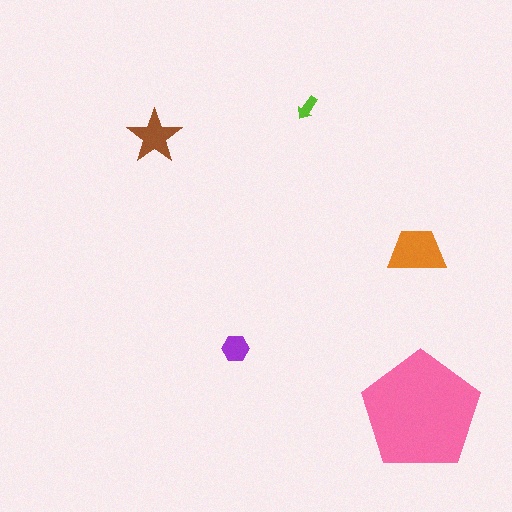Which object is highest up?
The lime arrow is topmost.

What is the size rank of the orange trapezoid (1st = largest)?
2nd.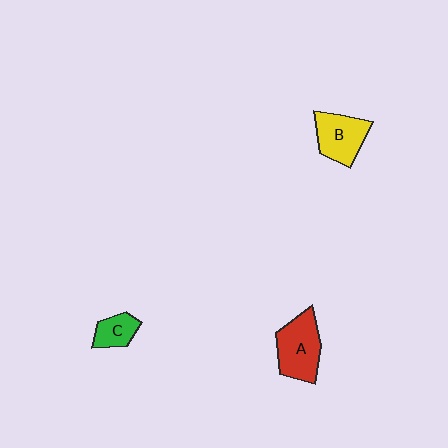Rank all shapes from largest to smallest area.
From largest to smallest: A (red), B (yellow), C (green).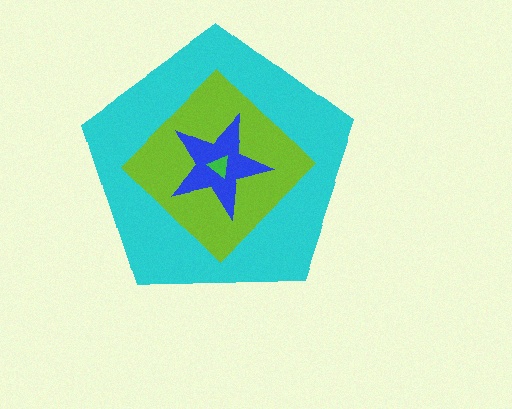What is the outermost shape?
The cyan pentagon.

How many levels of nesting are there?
4.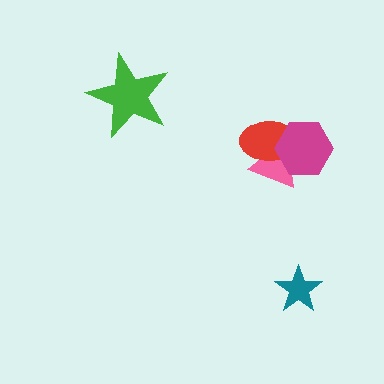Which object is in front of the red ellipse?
The magenta hexagon is in front of the red ellipse.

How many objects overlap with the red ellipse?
2 objects overlap with the red ellipse.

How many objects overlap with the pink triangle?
2 objects overlap with the pink triangle.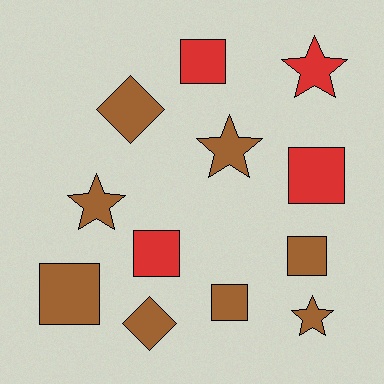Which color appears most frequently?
Brown, with 8 objects.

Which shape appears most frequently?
Square, with 6 objects.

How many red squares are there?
There are 3 red squares.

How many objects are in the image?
There are 12 objects.